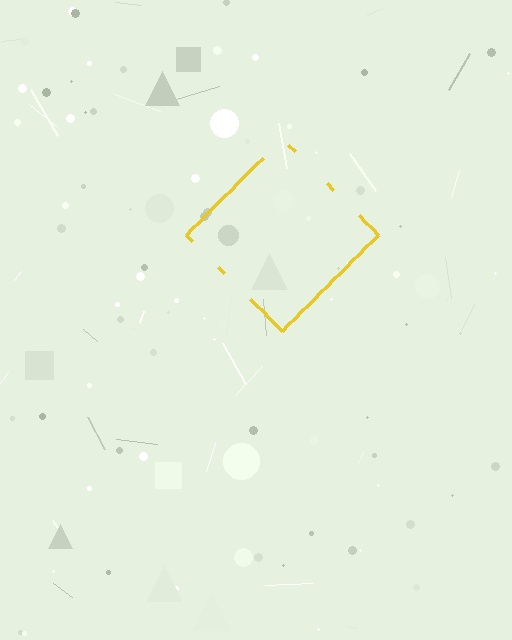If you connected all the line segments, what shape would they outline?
They would outline a diamond.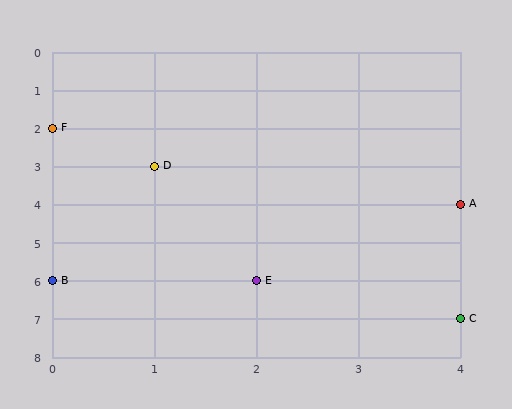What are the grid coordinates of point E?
Point E is at grid coordinates (2, 6).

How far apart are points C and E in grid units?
Points C and E are 2 columns and 1 row apart (about 2.2 grid units diagonally).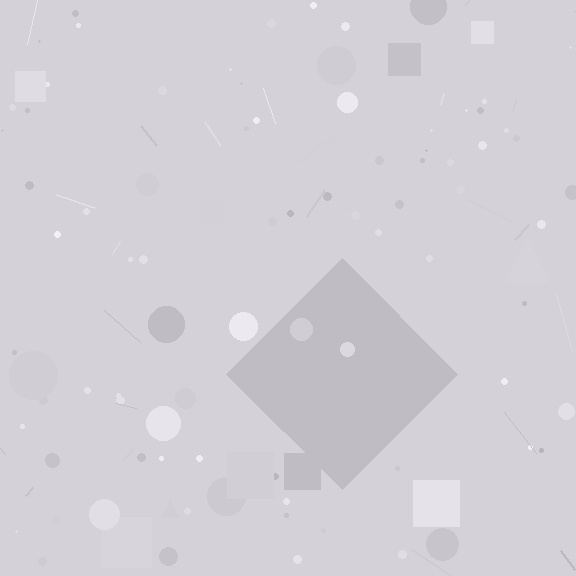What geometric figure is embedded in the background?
A diamond is embedded in the background.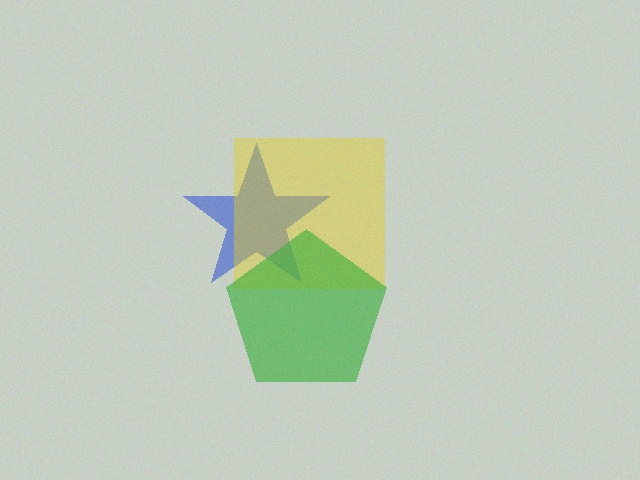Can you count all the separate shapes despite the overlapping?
Yes, there are 3 separate shapes.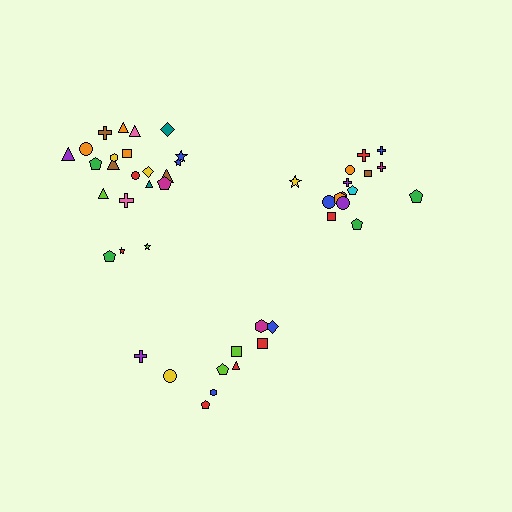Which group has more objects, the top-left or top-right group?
The top-left group.